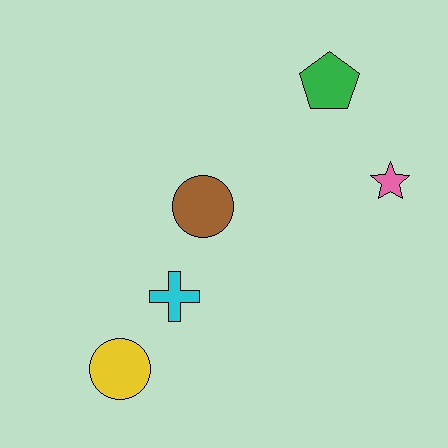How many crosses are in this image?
There is 1 cross.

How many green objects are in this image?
There is 1 green object.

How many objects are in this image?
There are 5 objects.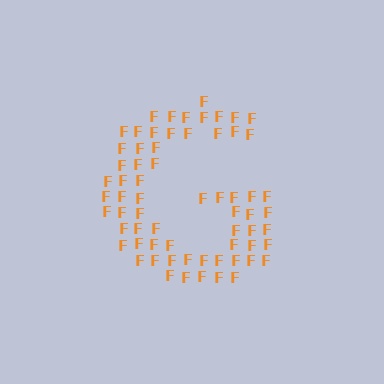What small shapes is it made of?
It is made of small letter F's.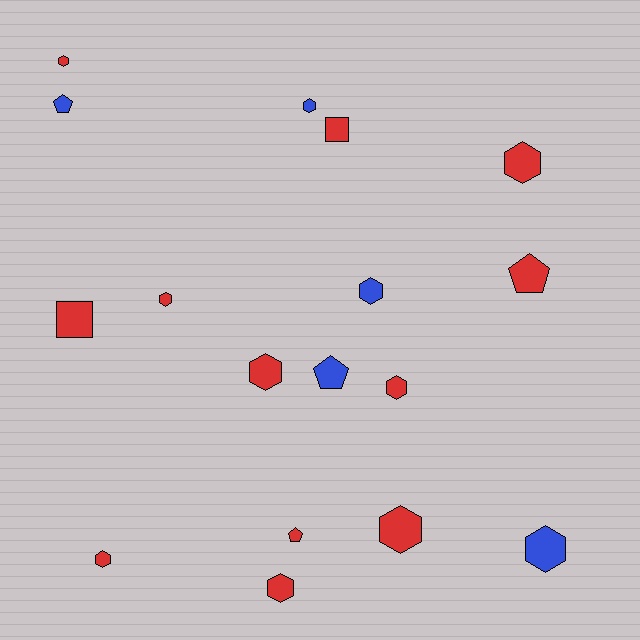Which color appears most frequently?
Red, with 12 objects.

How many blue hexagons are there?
There are 3 blue hexagons.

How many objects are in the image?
There are 17 objects.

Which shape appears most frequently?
Hexagon, with 11 objects.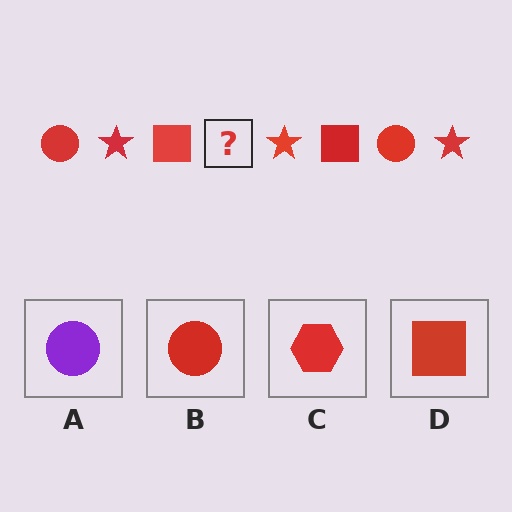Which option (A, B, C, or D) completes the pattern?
B.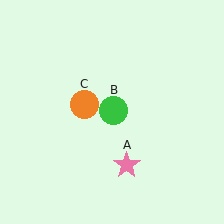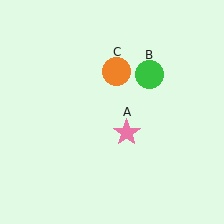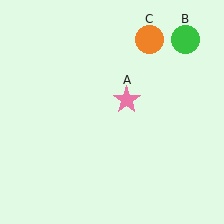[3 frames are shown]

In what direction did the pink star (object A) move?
The pink star (object A) moved up.